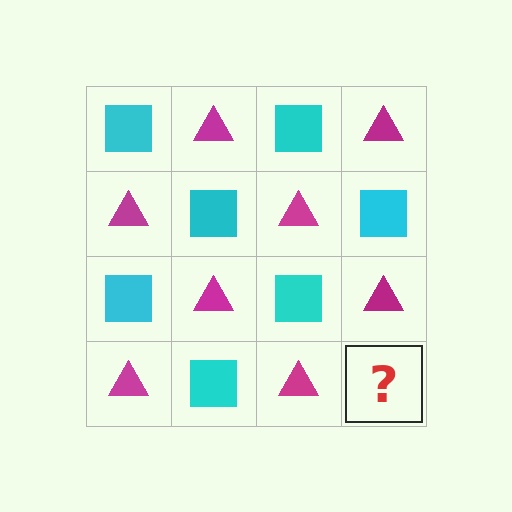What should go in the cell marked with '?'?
The missing cell should contain a cyan square.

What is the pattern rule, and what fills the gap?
The rule is that it alternates cyan square and magenta triangle in a checkerboard pattern. The gap should be filled with a cyan square.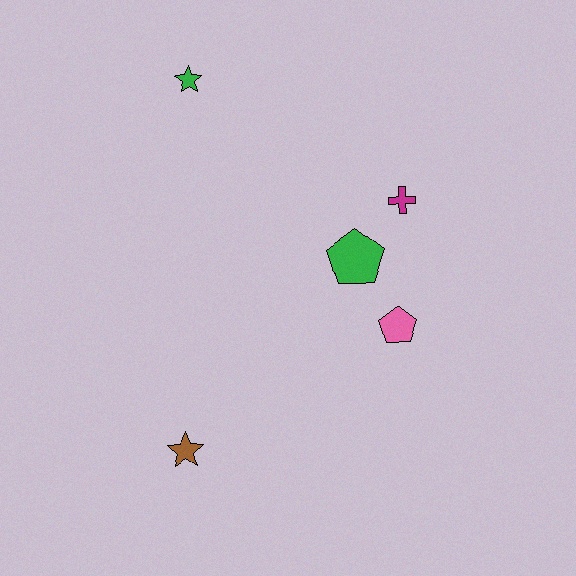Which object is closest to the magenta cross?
The green pentagon is closest to the magenta cross.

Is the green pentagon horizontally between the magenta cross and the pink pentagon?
No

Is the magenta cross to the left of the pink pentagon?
No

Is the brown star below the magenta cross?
Yes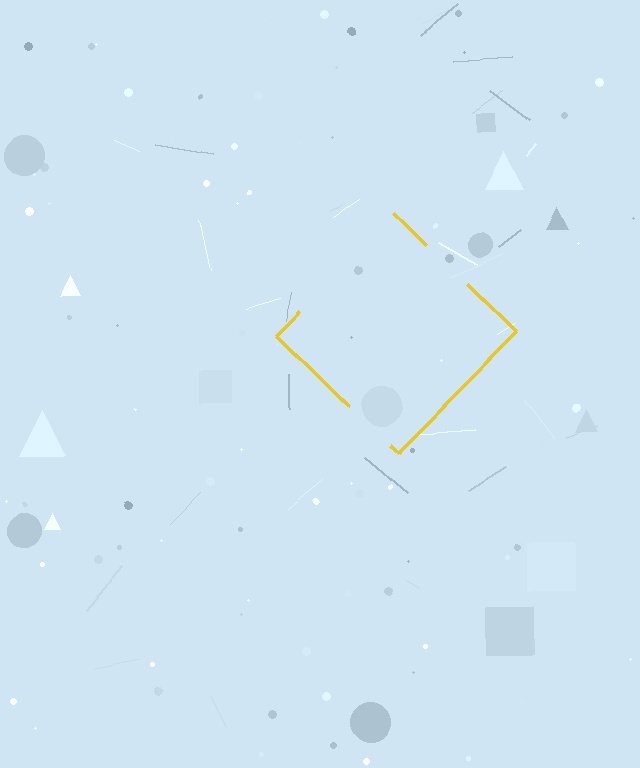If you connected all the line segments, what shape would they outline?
They would outline a diamond.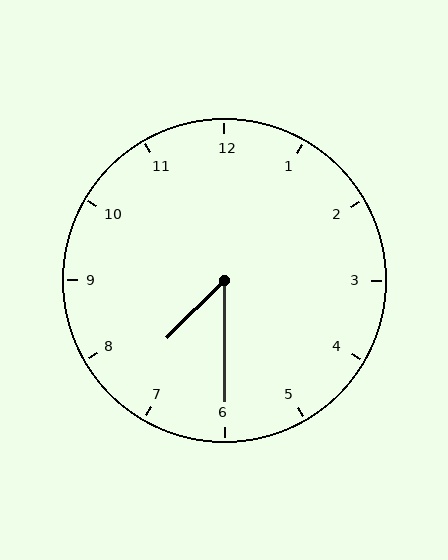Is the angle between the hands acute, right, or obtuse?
It is acute.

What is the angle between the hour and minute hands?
Approximately 45 degrees.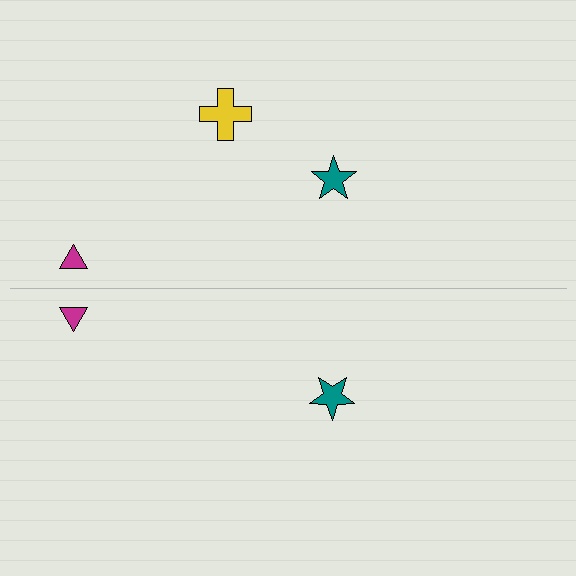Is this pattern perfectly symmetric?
No, the pattern is not perfectly symmetric. A yellow cross is missing from the bottom side.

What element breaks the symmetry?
A yellow cross is missing from the bottom side.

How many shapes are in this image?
There are 5 shapes in this image.